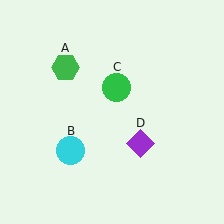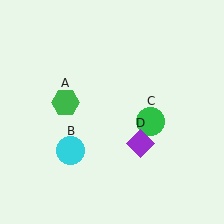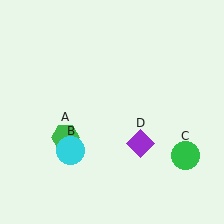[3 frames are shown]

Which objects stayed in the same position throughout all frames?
Cyan circle (object B) and purple diamond (object D) remained stationary.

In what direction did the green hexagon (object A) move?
The green hexagon (object A) moved down.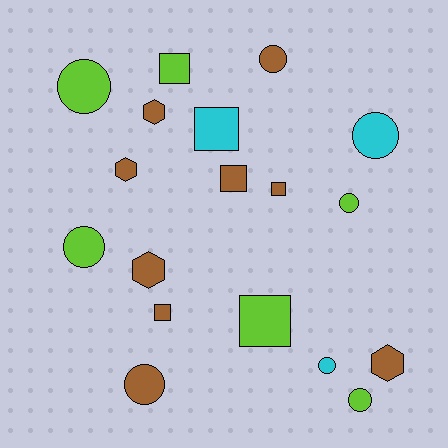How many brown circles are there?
There are 2 brown circles.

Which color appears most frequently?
Brown, with 9 objects.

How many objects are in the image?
There are 18 objects.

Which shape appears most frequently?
Circle, with 8 objects.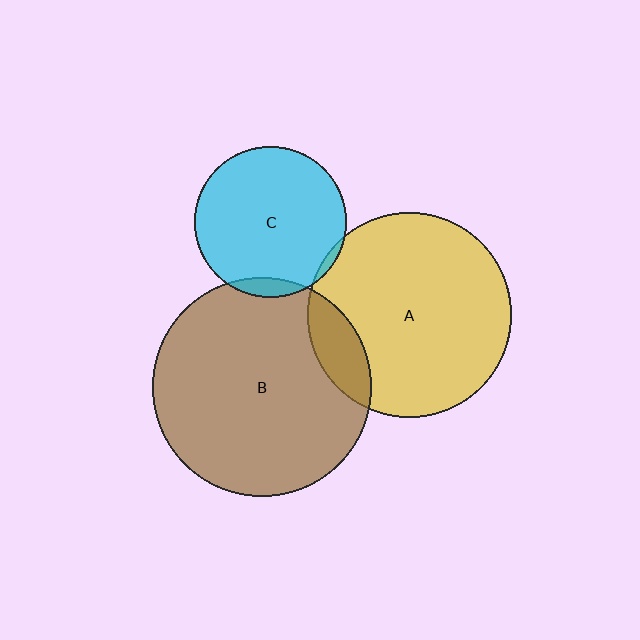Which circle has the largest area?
Circle B (brown).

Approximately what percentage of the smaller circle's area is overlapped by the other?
Approximately 15%.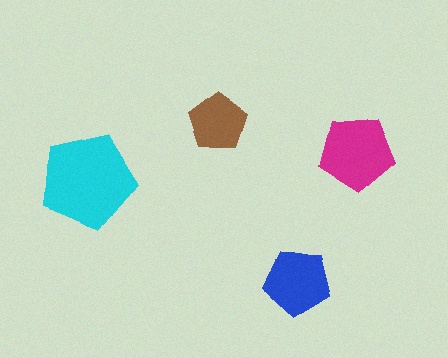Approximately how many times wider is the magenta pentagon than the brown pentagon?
About 1.5 times wider.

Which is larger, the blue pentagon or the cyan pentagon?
The cyan one.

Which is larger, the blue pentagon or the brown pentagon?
The blue one.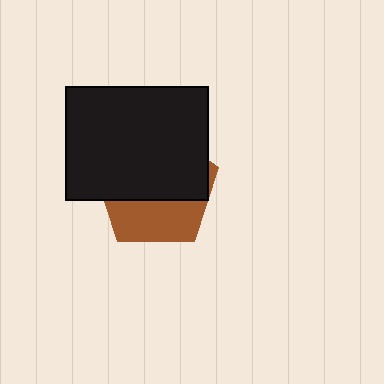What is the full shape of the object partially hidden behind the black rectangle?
The partially hidden object is a brown pentagon.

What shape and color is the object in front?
The object in front is a black rectangle.